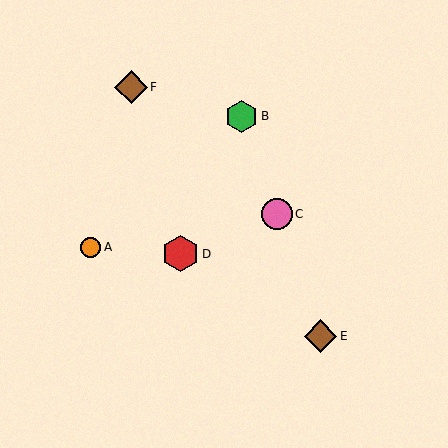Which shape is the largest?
The red hexagon (labeled D) is the largest.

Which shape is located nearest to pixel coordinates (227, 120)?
The green hexagon (labeled B) at (241, 116) is nearest to that location.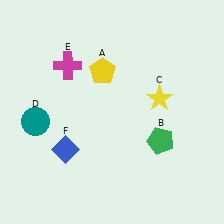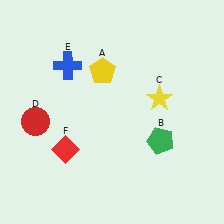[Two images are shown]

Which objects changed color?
D changed from teal to red. E changed from magenta to blue. F changed from blue to red.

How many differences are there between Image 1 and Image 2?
There are 3 differences between the two images.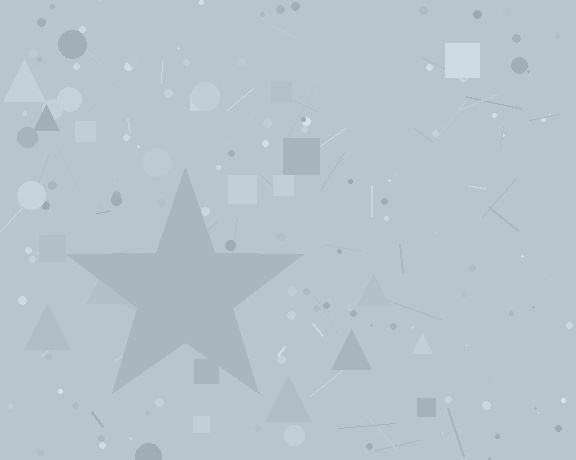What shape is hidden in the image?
A star is hidden in the image.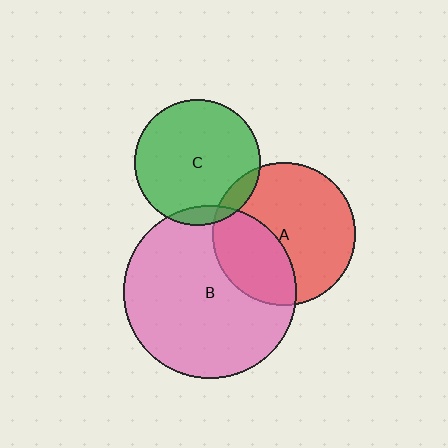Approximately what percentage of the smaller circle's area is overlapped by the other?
Approximately 10%.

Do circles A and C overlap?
Yes.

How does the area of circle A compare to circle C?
Approximately 1.3 times.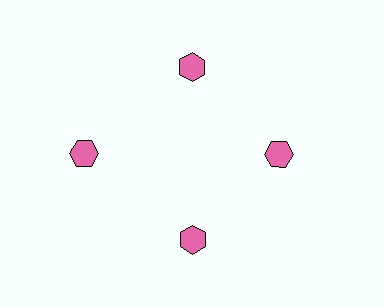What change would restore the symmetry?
The symmetry would be restored by moving it inward, back onto the ring so that all 4 hexagons sit at equal angles and equal distance from the center.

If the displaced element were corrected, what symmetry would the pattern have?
It would have 4-fold rotational symmetry — the pattern would map onto itself every 90 degrees.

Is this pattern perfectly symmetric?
No. The 4 pink hexagons are arranged in a ring, but one element near the 9 o'clock position is pushed outward from the center, breaking the 4-fold rotational symmetry.